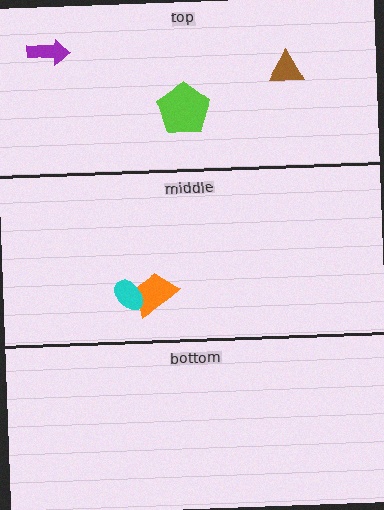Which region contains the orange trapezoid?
The middle region.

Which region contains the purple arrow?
The top region.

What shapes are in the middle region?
The orange trapezoid, the cyan ellipse.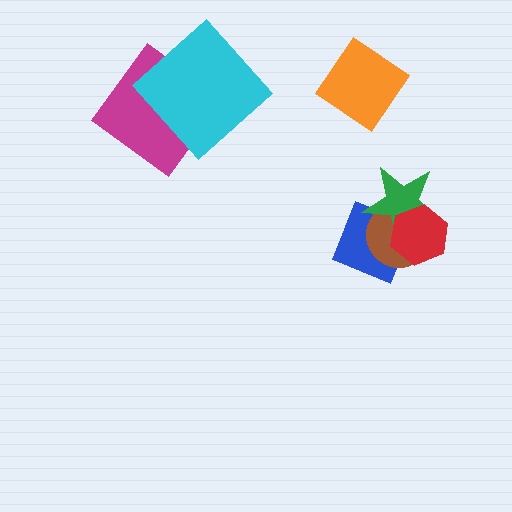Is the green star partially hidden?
Yes, it is partially covered by another shape.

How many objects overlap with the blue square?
3 objects overlap with the blue square.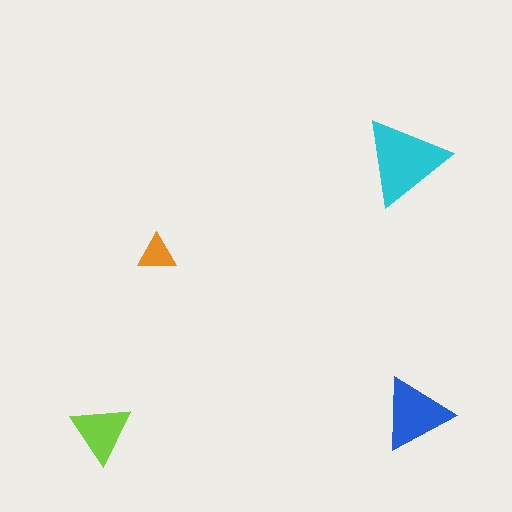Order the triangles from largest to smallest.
the cyan one, the blue one, the lime one, the orange one.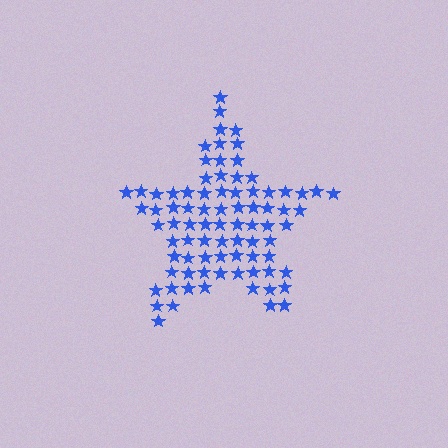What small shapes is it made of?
It is made of small stars.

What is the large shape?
The large shape is a star.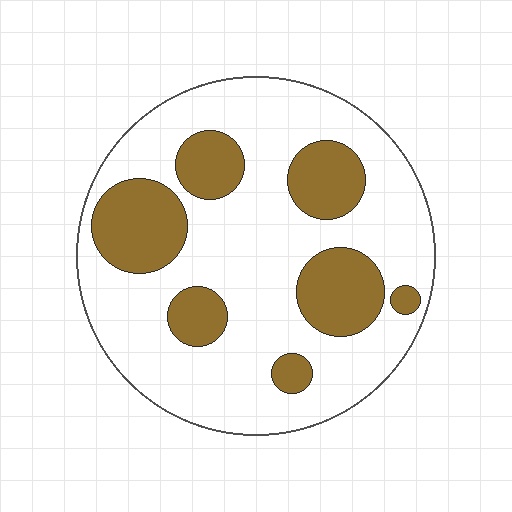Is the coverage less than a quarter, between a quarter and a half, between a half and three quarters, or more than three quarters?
Between a quarter and a half.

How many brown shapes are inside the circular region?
7.